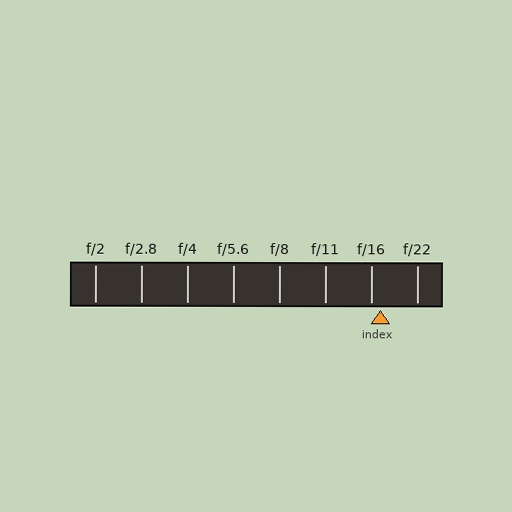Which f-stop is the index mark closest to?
The index mark is closest to f/16.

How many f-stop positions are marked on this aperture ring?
There are 8 f-stop positions marked.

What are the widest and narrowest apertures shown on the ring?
The widest aperture shown is f/2 and the narrowest is f/22.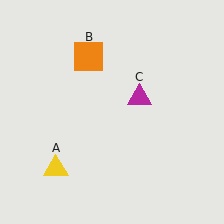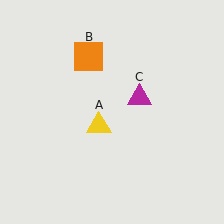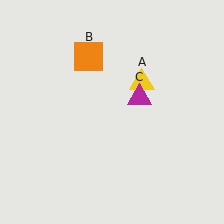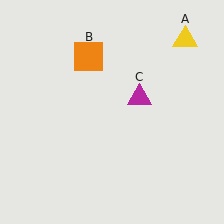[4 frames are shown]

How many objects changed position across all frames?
1 object changed position: yellow triangle (object A).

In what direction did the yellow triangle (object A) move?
The yellow triangle (object A) moved up and to the right.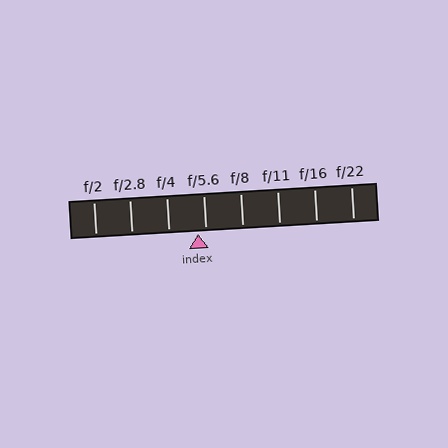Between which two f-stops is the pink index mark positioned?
The index mark is between f/4 and f/5.6.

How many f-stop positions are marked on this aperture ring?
There are 8 f-stop positions marked.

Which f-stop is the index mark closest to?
The index mark is closest to f/5.6.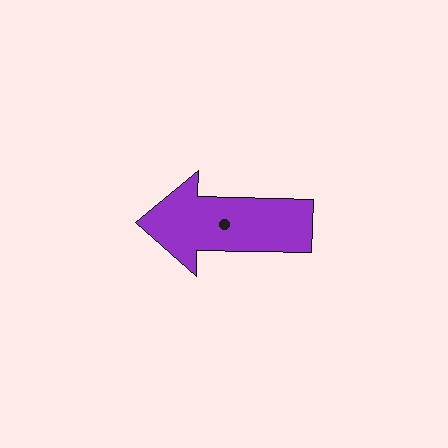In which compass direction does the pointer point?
West.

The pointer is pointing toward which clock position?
Roughly 9 o'clock.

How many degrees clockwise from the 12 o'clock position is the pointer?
Approximately 271 degrees.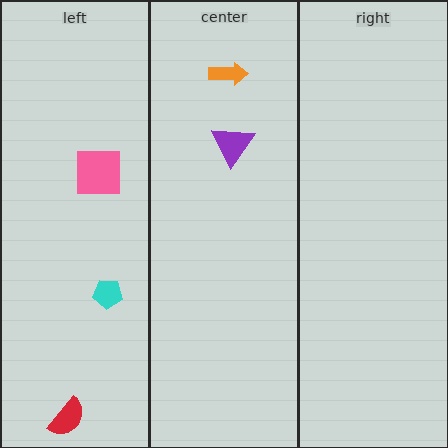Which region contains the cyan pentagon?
The left region.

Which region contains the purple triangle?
The center region.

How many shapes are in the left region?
3.